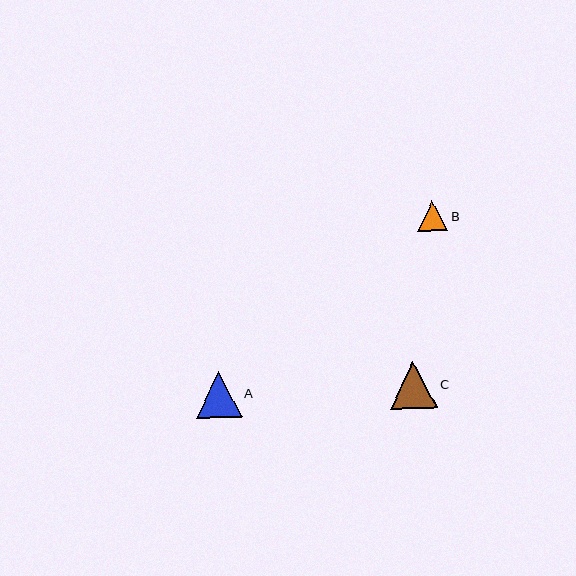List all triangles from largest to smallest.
From largest to smallest: C, A, B.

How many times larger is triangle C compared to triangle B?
Triangle C is approximately 1.6 times the size of triangle B.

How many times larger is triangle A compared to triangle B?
Triangle A is approximately 1.6 times the size of triangle B.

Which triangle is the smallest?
Triangle B is the smallest with a size of approximately 30 pixels.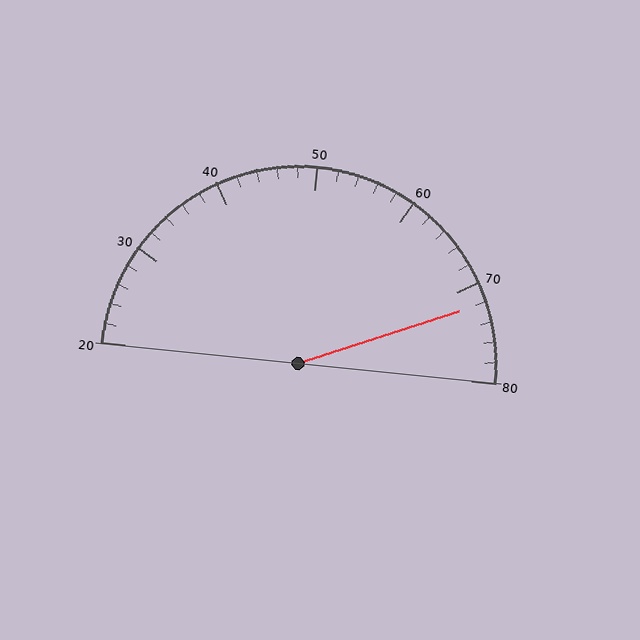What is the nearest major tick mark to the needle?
The nearest major tick mark is 70.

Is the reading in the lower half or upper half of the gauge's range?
The reading is in the upper half of the range (20 to 80).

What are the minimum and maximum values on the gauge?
The gauge ranges from 20 to 80.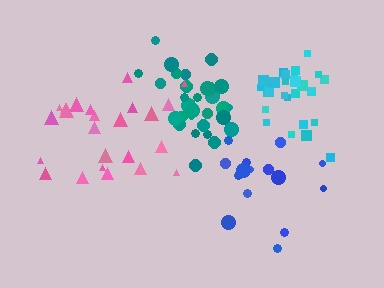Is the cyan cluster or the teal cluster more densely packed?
Teal.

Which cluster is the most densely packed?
Teal.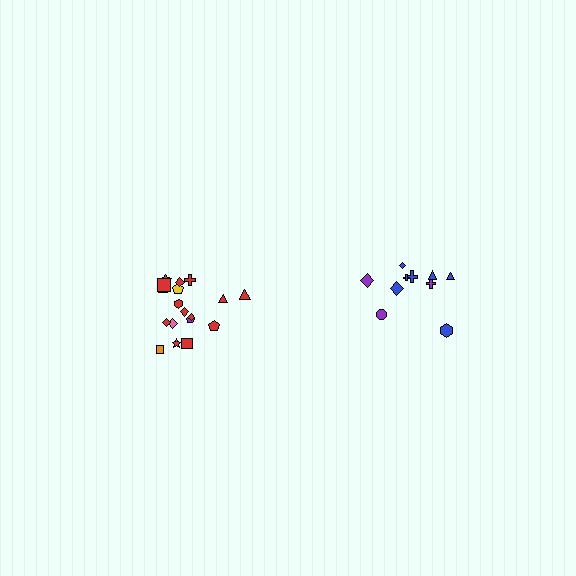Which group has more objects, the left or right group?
The left group.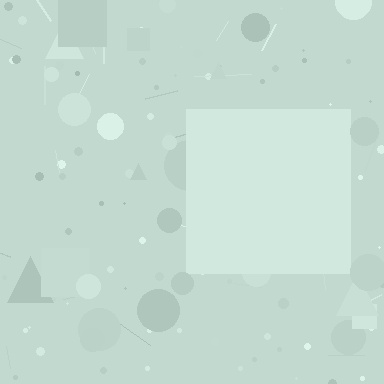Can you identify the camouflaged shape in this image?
The camouflaged shape is a square.